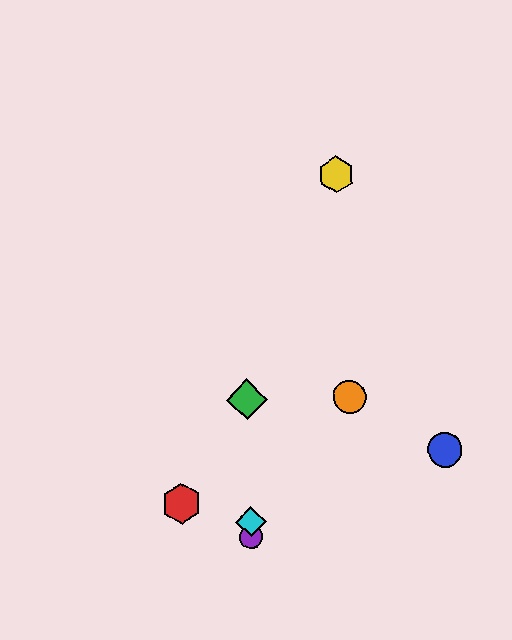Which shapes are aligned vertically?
The green diamond, the purple circle, the cyan diamond are aligned vertically.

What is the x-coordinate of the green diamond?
The green diamond is at x≈247.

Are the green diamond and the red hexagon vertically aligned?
No, the green diamond is at x≈247 and the red hexagon is at x≈182.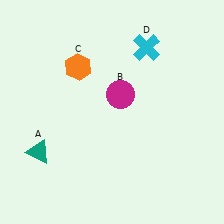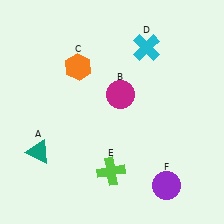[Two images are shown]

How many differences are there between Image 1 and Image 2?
There are 2 differences between the two images.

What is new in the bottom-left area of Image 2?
A lime cross (E) was added in the bottom-left area of Image 2.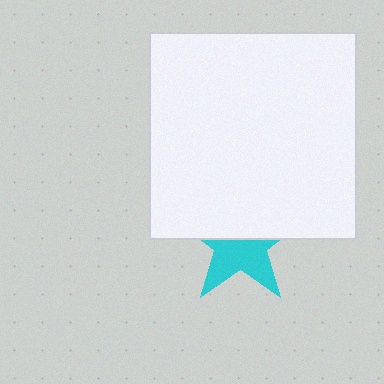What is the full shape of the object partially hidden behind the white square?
The partially hidden object is a cyan star.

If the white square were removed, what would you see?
You would see the complete cyan star.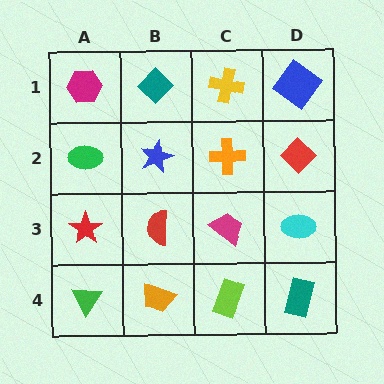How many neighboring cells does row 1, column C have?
3.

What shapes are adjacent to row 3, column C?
An orange cross (row 2, column C), a lime rectangle (row 4, column C), a red semicircle (row 3, column B), a cyan ellipse (row 3, column D).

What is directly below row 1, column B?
A blue star.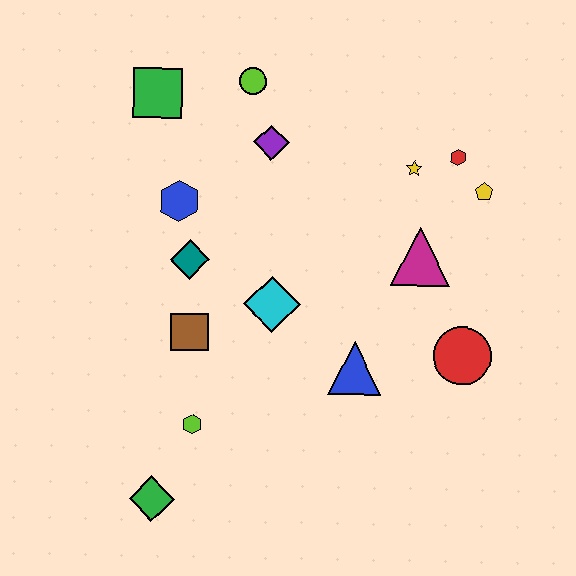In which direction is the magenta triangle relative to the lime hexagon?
The magenta triangle is to the right of the lime hexagon.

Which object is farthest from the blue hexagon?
The red circle is farthest from the blue hexagon.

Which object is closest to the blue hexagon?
The teal diamond is closest to the blue hexagon.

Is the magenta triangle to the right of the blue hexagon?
Yes